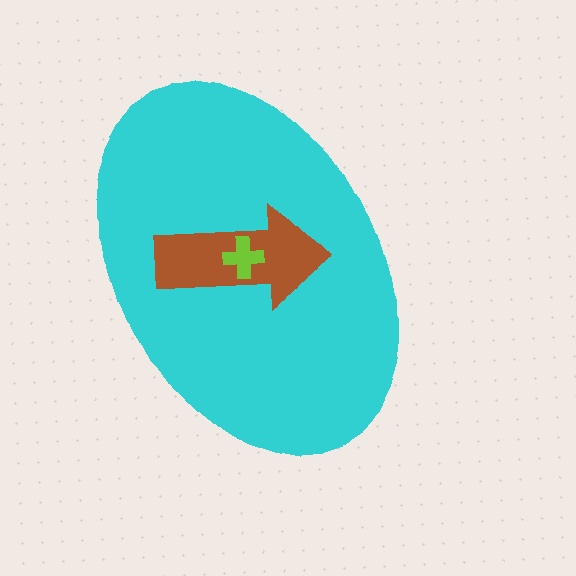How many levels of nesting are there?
3.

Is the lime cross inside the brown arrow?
Yes.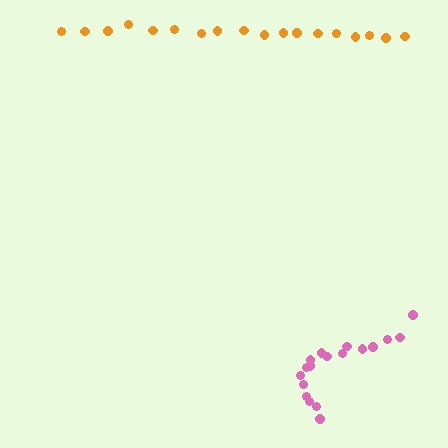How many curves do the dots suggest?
There are 2 distinct paths.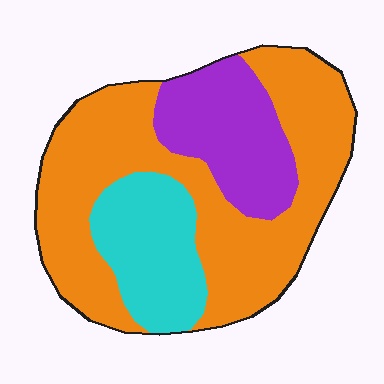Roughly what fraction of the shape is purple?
Purple covers around 20% of the shape.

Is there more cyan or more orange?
Orange.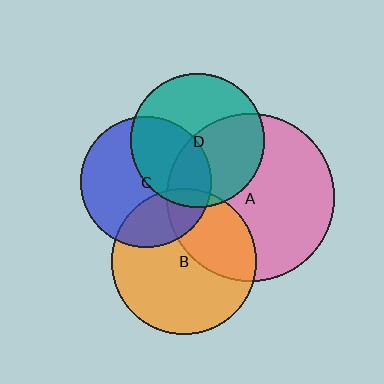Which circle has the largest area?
Circle A (pink).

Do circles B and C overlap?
Yes.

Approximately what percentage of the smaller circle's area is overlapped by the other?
Approximately 25%.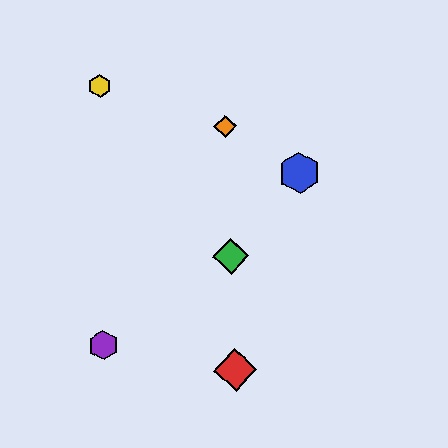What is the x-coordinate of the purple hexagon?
The purple hexagon is at x≈103.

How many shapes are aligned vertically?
3 shapes (the red diamond, the green diamond, the orange diamond) are aligned vertically.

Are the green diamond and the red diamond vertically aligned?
Yes, both are at x≈231.